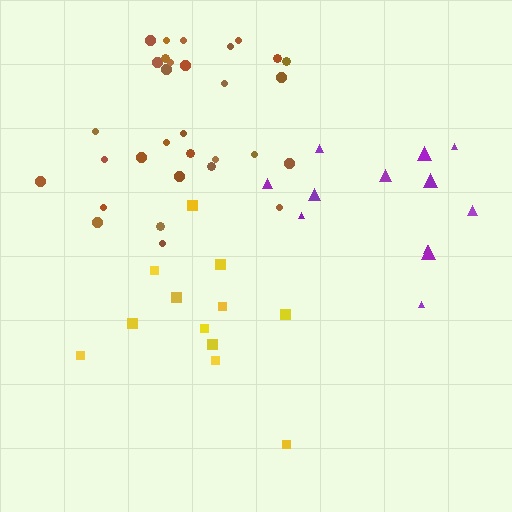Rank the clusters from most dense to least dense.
brown, yellow, purple.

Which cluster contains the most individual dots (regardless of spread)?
Brown (31).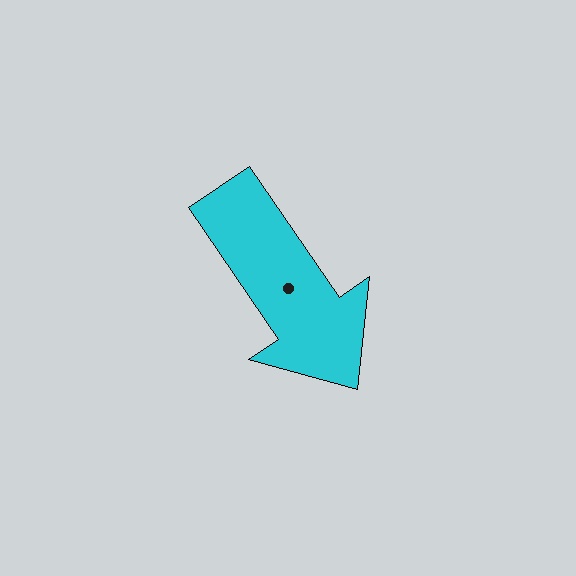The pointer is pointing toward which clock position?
Roughly 5 o'clock.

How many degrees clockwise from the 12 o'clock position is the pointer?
Approximately 146 degrees.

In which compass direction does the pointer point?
Southeast.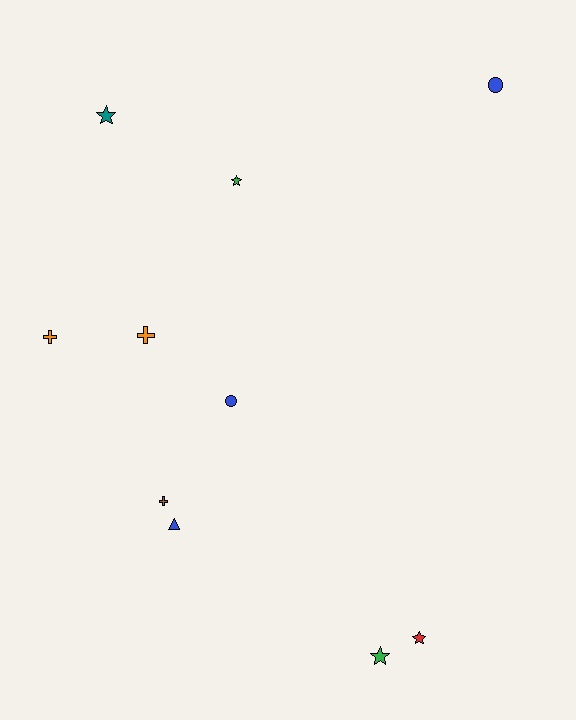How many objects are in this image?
There are 10 objects.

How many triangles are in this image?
There is 1 triangle.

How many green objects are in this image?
There are 2 green objects.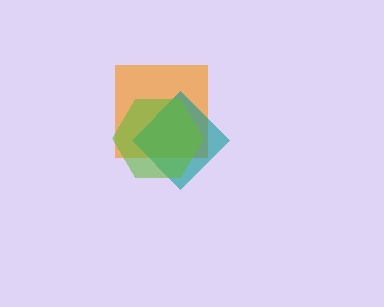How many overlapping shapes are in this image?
There are 3 overlapping shapes in the image.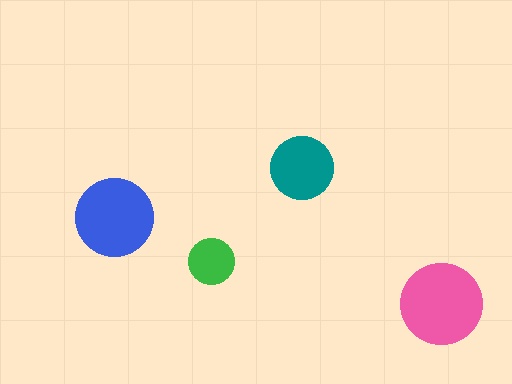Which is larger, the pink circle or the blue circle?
The pink one.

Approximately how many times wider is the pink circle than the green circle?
About 2 times wider.